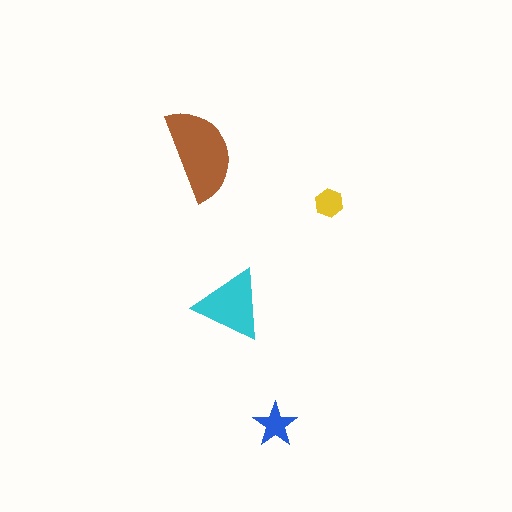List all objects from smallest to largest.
The yellow hexagon, the blue star, the cyan triangle, the brown semicircle.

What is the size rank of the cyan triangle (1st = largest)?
2nd.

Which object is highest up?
The brown semicircle is topmost.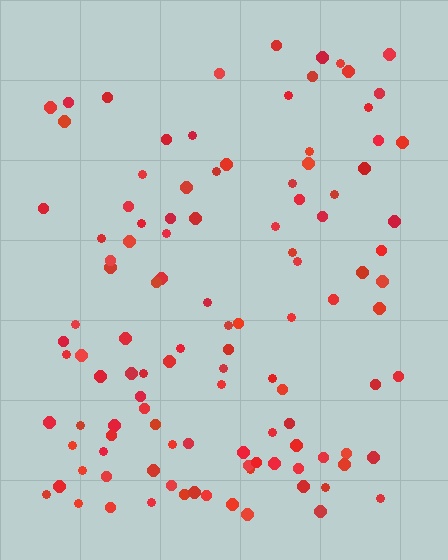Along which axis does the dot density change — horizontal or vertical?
Vertical.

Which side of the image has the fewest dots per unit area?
The top.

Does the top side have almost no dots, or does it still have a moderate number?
Still a moderate number, just noticeably fewer than the bottom.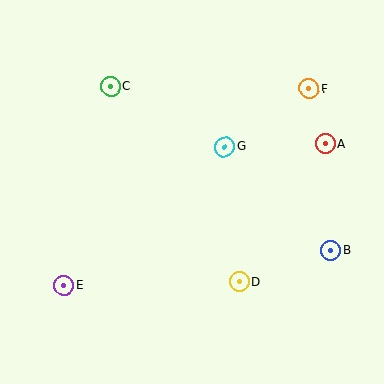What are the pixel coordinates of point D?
Point D is at (239, 282).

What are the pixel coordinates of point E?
Point E is at (64, 285).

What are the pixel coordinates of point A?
Point A is at (325, 144).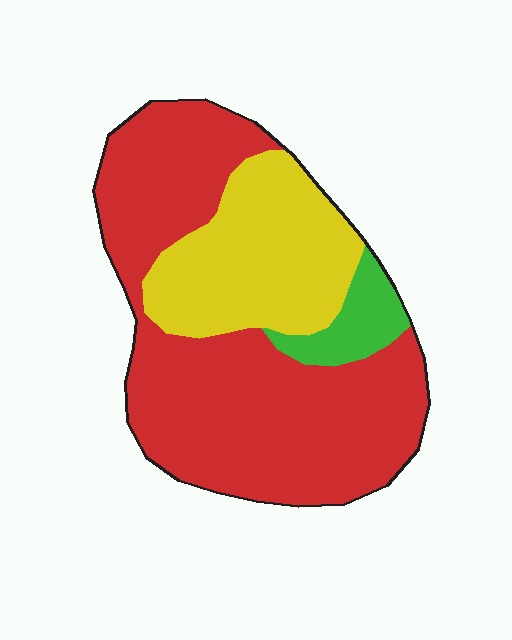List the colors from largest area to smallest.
From largest to smallest: red, yellow, green.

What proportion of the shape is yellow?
Yellow covers 28% of the shape.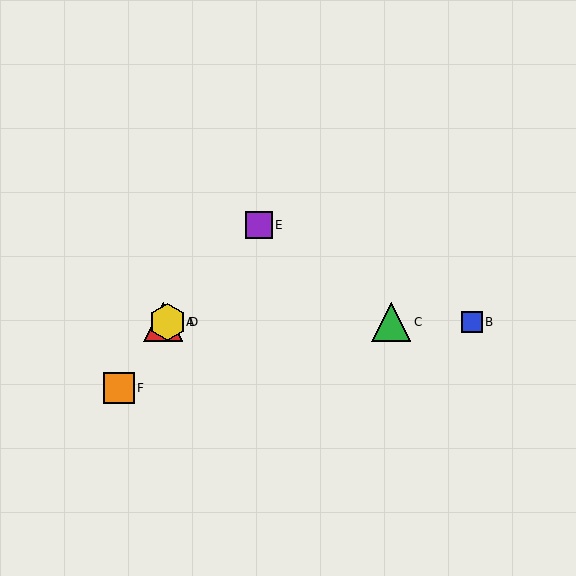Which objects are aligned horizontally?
Objects A, B, C, D are aligned horizontally.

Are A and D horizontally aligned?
Yes, both are at y≈322.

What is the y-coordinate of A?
Object A is at y≈322.